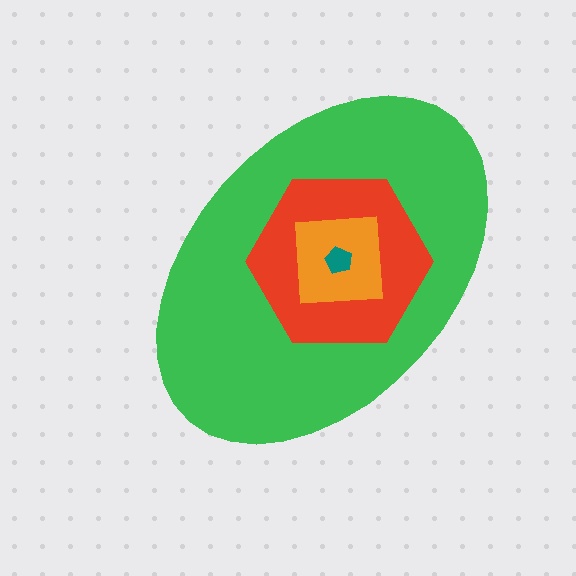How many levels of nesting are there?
4.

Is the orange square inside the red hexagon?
Yes.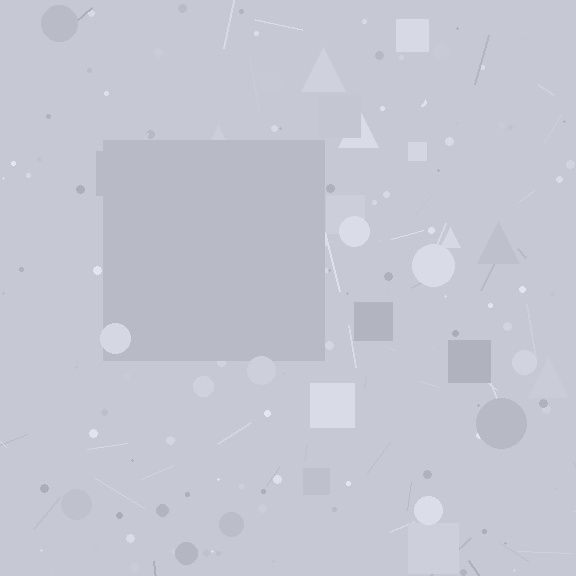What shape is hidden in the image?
A square is hidden in the image.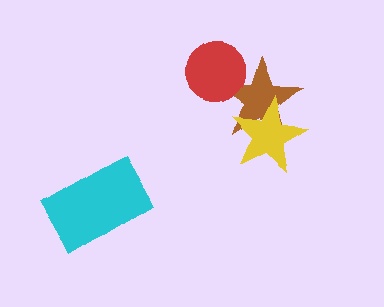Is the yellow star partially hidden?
No, no other shape covers it.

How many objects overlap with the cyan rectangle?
0 objects overlap with the cyan rectangle.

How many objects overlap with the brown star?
2 objects overlap with the brown star.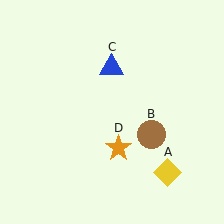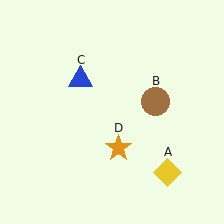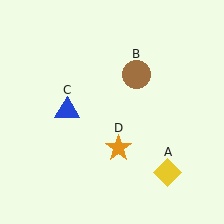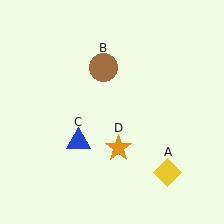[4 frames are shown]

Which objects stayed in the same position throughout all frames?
Yellow diamond (object A) and orange star (object D) remained stationary.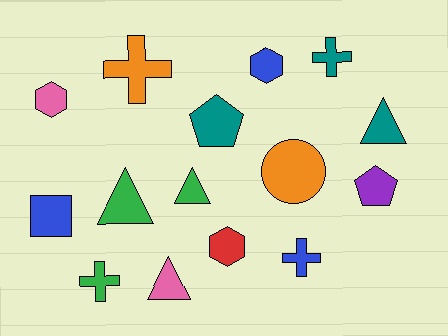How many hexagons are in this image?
There are 3 hexagons.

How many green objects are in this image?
There are 3 green objects.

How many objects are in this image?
There are 15 objects.